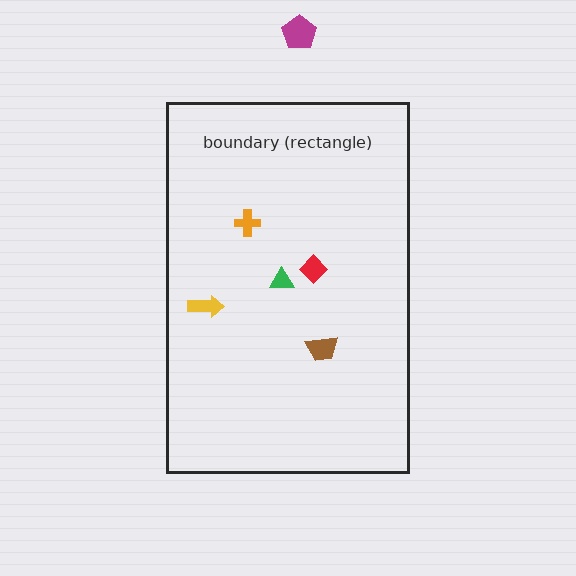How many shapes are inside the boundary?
5 inside, 1 outside.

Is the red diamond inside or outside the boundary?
Inside.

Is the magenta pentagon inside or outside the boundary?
Outside.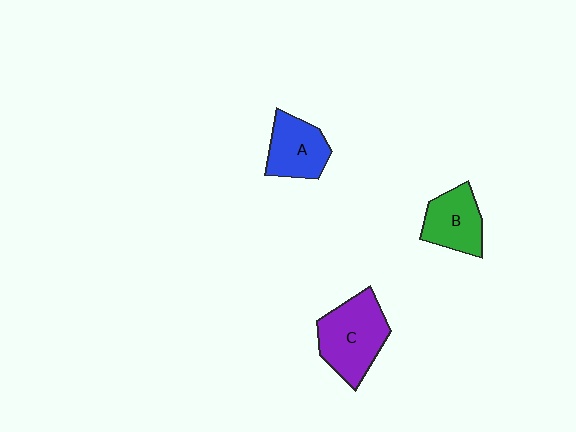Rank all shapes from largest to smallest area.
From largest to smallest: C (purple), A (blue), B (green).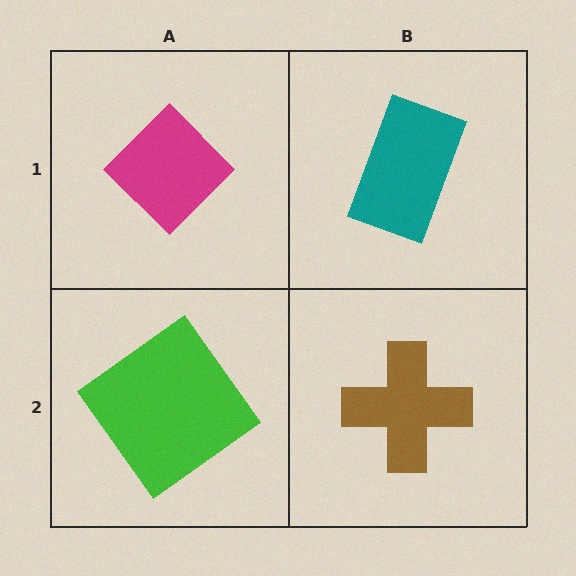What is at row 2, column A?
A green diamond.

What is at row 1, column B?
A teal rectangle.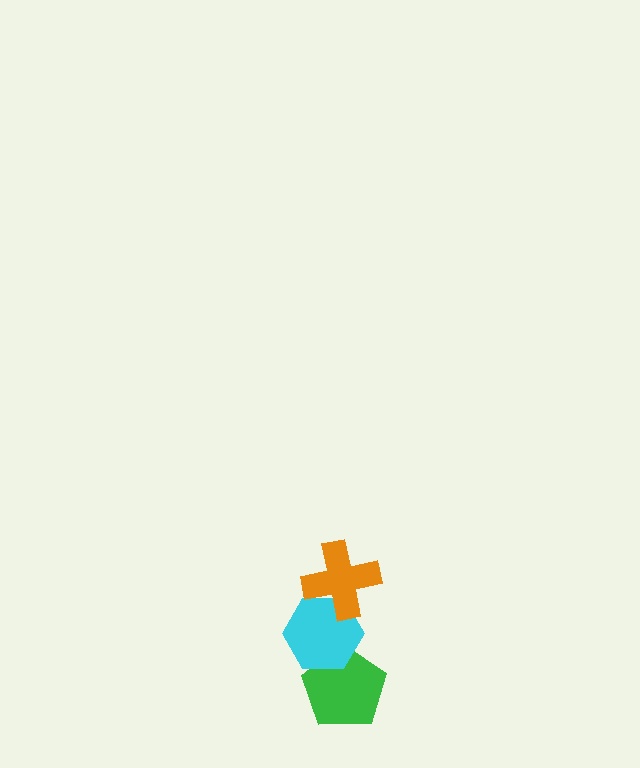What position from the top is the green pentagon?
The green pentagon is 3rd from the top.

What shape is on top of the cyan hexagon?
The orange cross is on top of the cyan hexagon.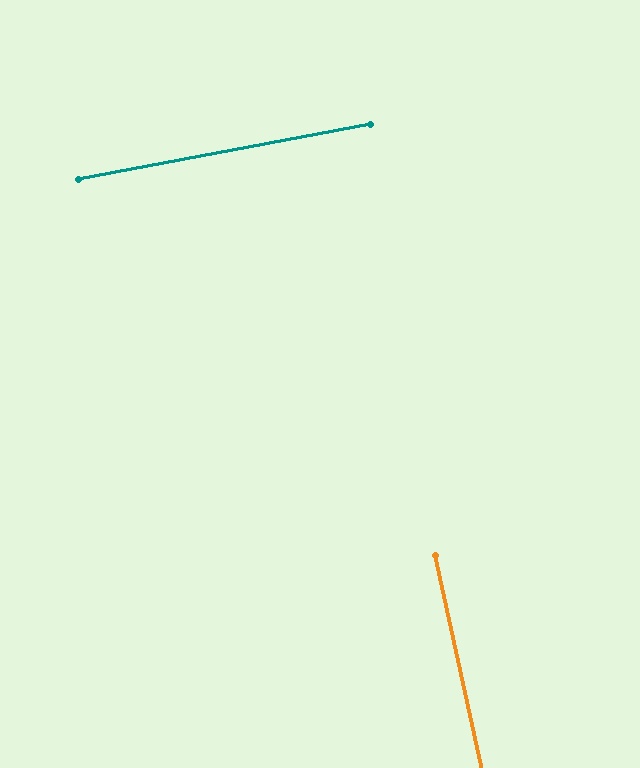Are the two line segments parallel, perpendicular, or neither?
Perpendicular — they meet at approximately 88°.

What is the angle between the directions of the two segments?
Approximately 88 degrees.